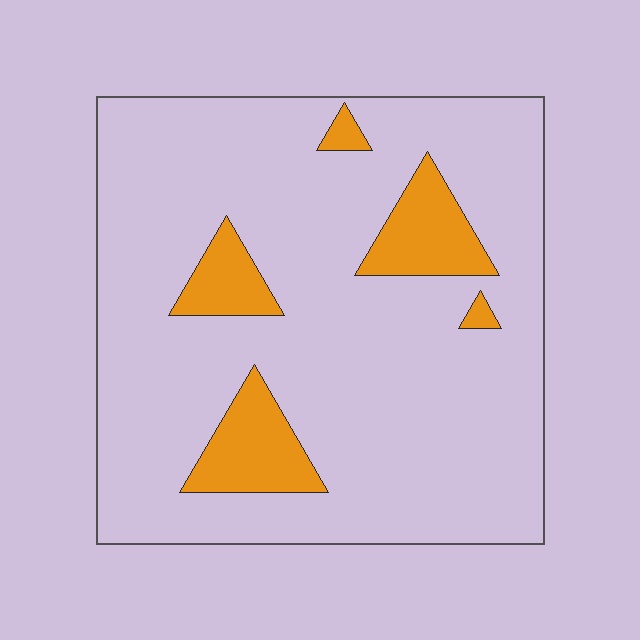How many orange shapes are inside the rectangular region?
5.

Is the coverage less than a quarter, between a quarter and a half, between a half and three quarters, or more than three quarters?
Less than a quarter.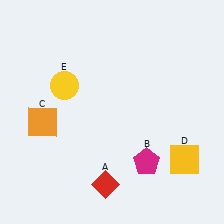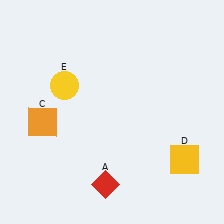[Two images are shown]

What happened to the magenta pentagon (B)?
The magenta pentagon (B) was removed in Image 2. It was in the bottom-right area of Image 1.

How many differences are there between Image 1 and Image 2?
There is 1 difference between the two images.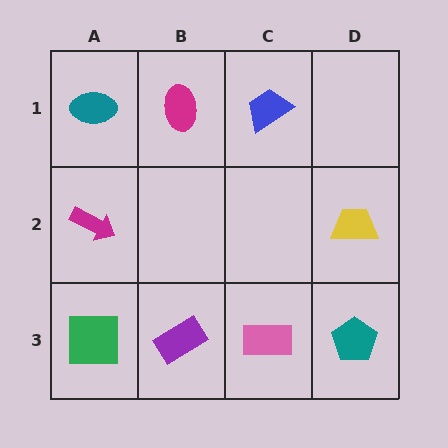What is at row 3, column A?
A green square.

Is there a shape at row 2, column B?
No, that cell is empty.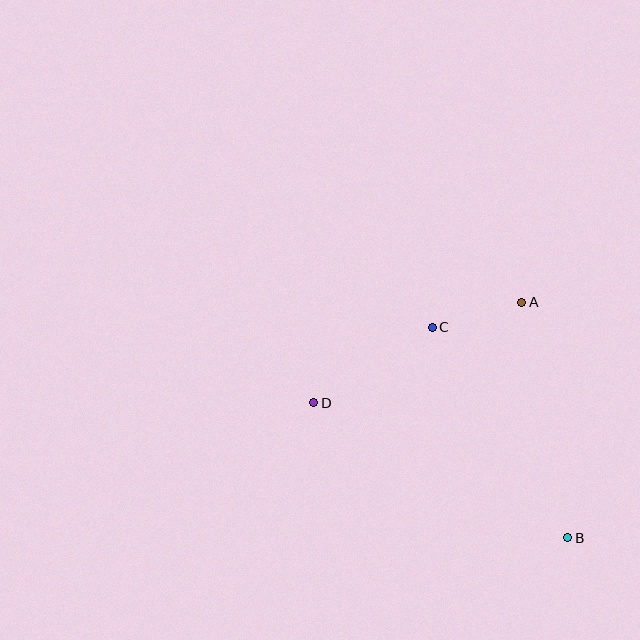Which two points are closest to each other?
Points A and C are closest to each other.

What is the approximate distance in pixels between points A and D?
The distance between A and D is approximately 231 pixels.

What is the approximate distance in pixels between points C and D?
The distance between C and D is approximately 141 pixels.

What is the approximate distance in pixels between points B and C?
The distance between B and C is approximately 250 pixels.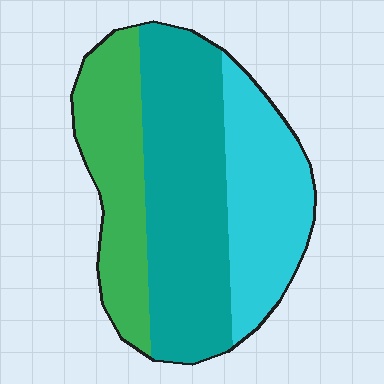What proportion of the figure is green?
Green takes up between a quarter and a half of the figure.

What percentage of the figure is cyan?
Cyan covers roughly 30% of the figure.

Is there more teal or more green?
Teal.